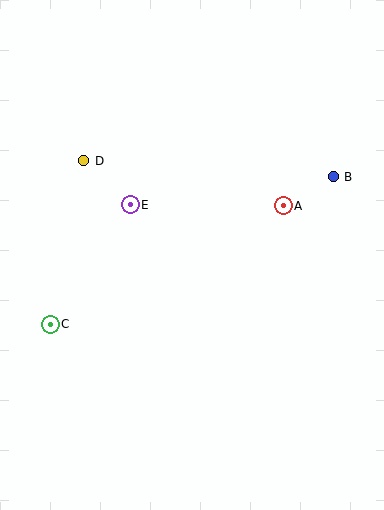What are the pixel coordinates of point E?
Point E is at (130, 205).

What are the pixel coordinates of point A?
Point A is at (283, 206).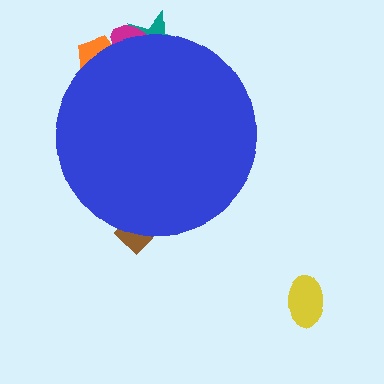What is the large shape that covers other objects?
A blue circle.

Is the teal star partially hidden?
Yes, the teal star is partially hidden behind the blue circle.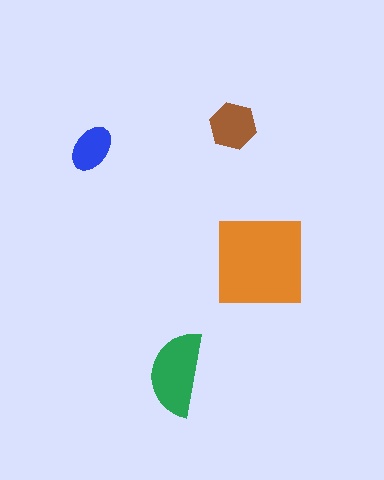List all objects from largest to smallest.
The orange square, the green semicircle, the brown hexagon, the blue ellipse.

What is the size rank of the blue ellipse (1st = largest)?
4th.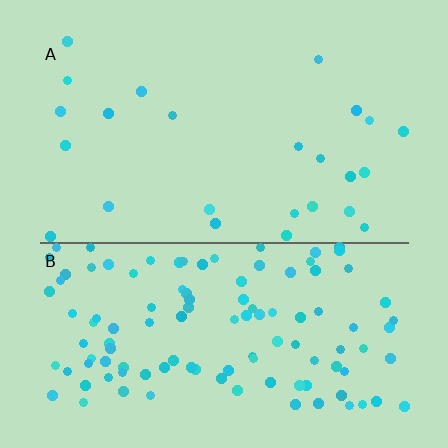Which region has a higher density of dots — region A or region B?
B (the bottom).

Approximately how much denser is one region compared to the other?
Approximately 4.7× — region B over region A.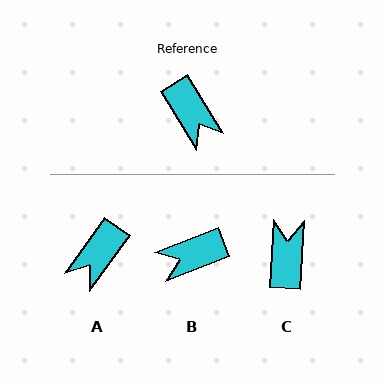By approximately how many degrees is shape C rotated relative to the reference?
Approximately 145 degrees counter-clockwise.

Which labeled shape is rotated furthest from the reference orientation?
C, about 145 degrees away.